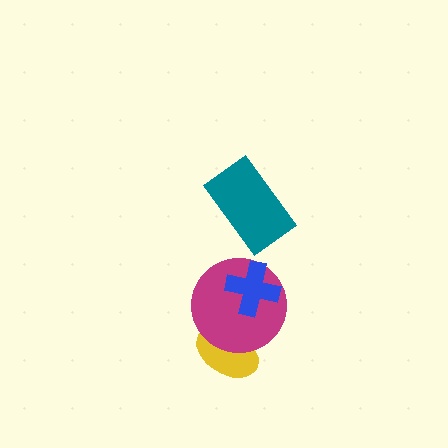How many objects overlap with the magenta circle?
2 objects overlap with the magenta circle.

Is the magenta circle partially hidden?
Yes, it is partially covered by another shape.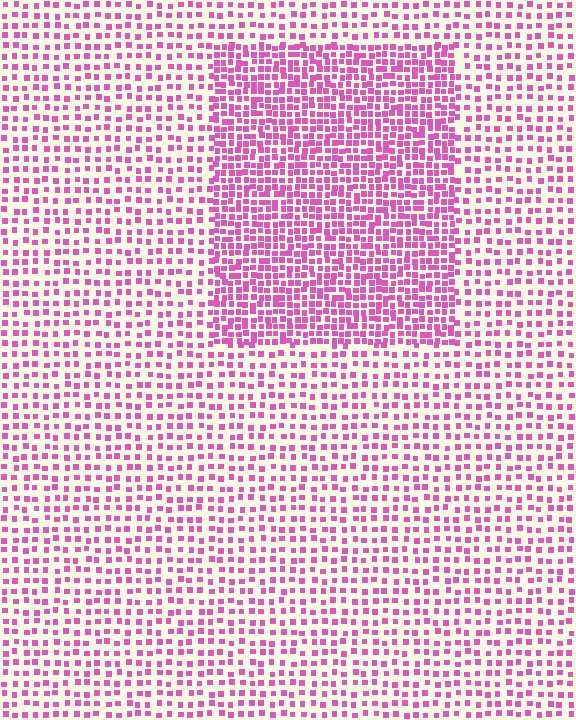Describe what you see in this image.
The image contains small pink elements arranged at two different densities. A rectangle-shaped region is visible where the elements are more densely packed than the surrounding area.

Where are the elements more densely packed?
The elements are more densely packed inside the rectangle boundary.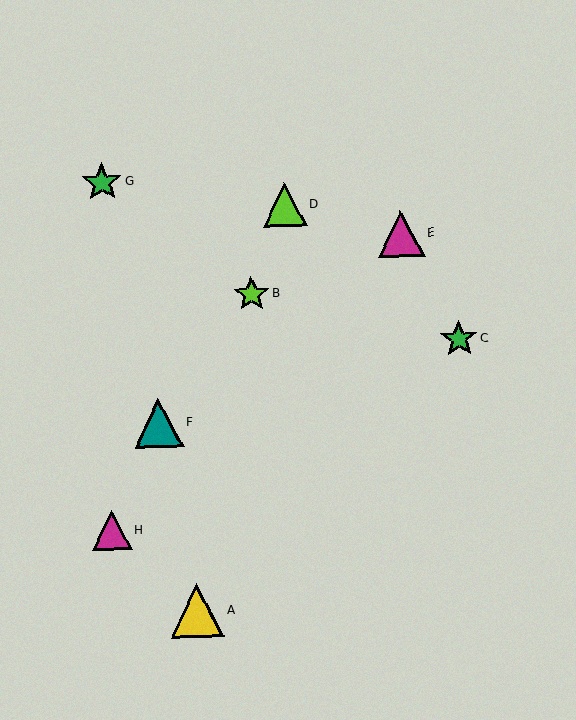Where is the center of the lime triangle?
The center of the lime triangle is at (285, 205).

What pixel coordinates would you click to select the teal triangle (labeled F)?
Click at (159, 423) to select the teal triangle F.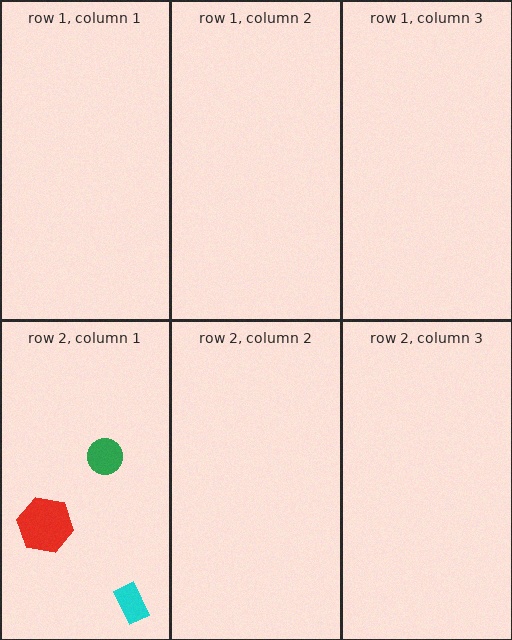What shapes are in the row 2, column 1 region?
The cyan rectangle, the green circle, the red hexagon.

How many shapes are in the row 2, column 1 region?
3.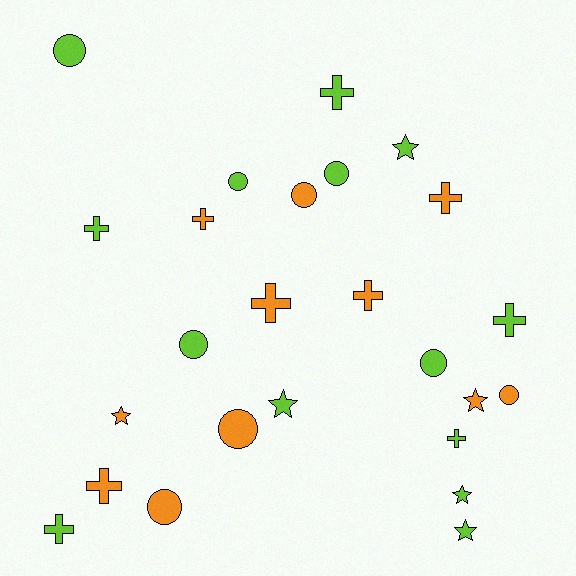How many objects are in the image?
There are 25 objects.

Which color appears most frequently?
Lime, with 14 objects.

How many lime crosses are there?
There are 5 lime crosses.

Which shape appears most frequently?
Cross, with 10 objects.